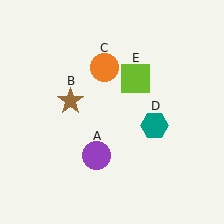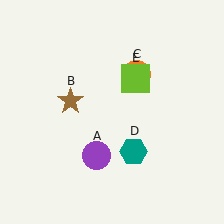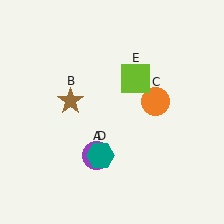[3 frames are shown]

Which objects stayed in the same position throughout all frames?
Purple circle (object A) and brown star (object B) and lime square (object E) remained stationary.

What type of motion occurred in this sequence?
The orange circle (object C), teal hexagon (object D) rotated clockwise around the center of the scene.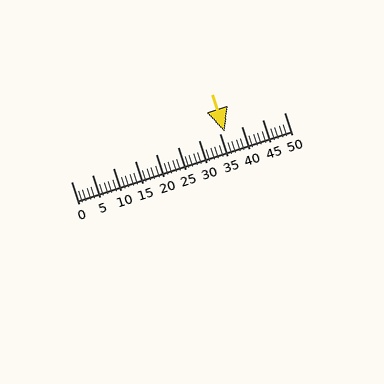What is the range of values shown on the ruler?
The ruler shows values from 0 to 50.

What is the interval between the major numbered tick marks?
The major tick marks are spaced 5 units apart.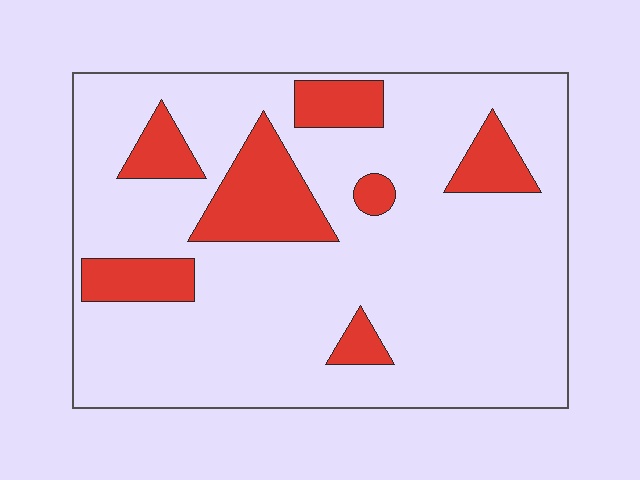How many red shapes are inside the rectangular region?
7.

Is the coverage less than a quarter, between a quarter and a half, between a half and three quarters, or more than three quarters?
Less than a quarter.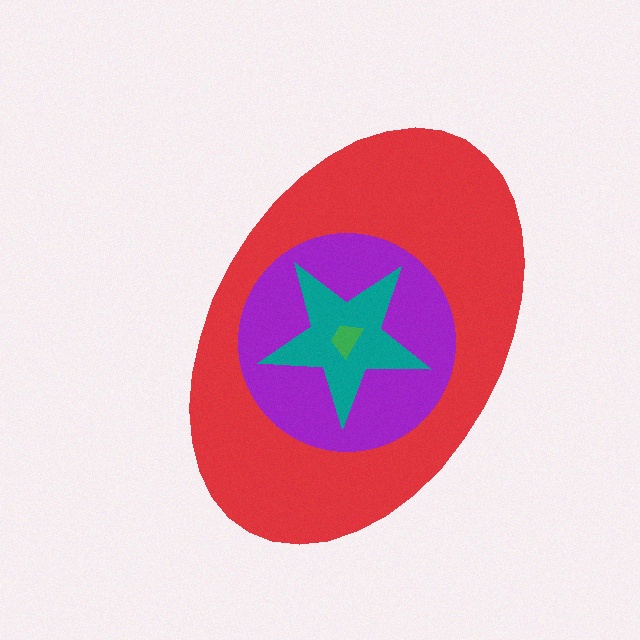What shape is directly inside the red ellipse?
The purple circle.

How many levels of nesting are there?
4.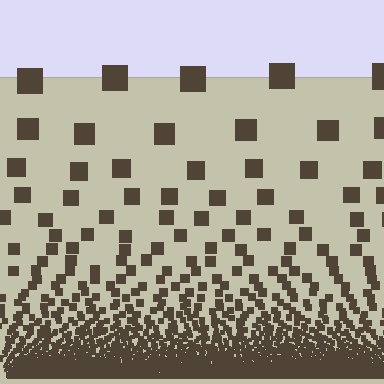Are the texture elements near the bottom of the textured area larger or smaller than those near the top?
Smaller. The gradient is inverted — elements near the bottom are smaller and denser.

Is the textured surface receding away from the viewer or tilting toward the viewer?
The surface appears to tilt toward the viewer. Texture elements get larger and sparser toward the top.